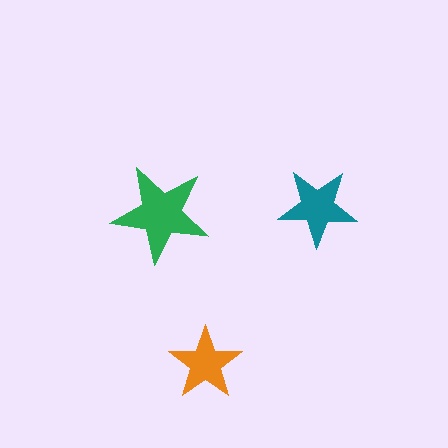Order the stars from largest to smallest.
the green one, the teal one, the orange one.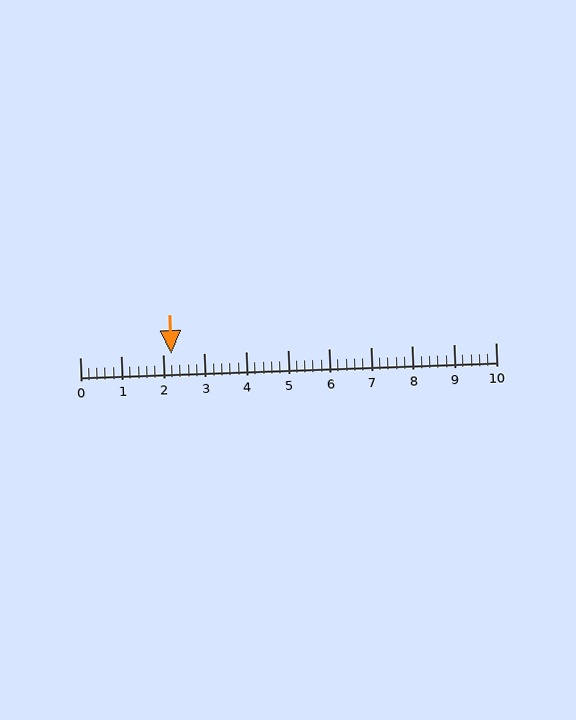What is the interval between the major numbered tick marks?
The major tick marks are spaced 1 units apart.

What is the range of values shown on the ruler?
The ruler shows values from 0 to 10.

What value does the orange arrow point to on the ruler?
The orange arrow points to approximately 2.2.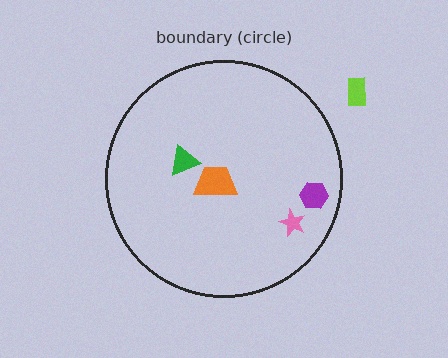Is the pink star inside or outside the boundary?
Inside.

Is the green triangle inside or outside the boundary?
Inside.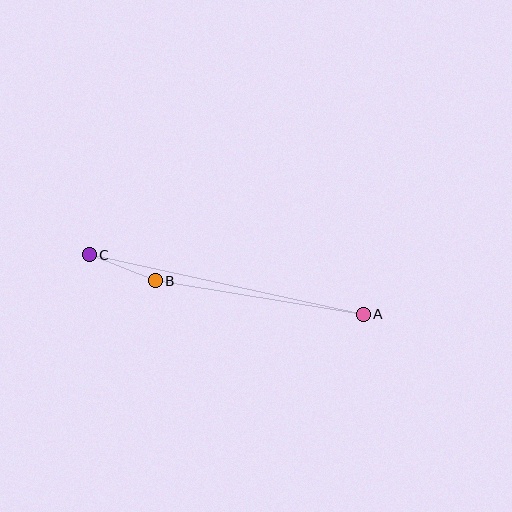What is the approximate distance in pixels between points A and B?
The distance between A and B is approximately 211 pixels.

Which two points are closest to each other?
Points B and C are closest to each other.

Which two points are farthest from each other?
Points A and C are farthest from each other.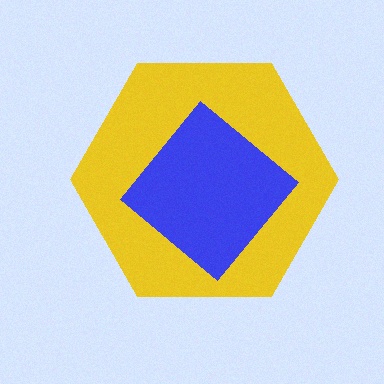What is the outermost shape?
The yellow hexagon.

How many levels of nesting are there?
2.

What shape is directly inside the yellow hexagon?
The blue diamond.